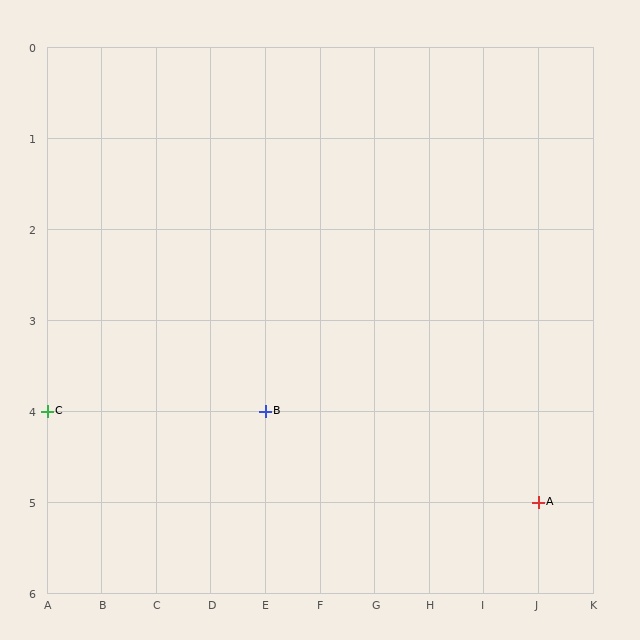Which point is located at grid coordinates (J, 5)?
Point A is at (J, 5).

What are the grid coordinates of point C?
Point C is at grid coordinates (A, 4).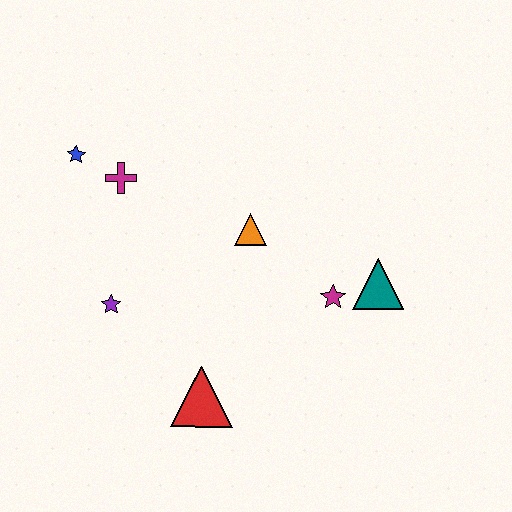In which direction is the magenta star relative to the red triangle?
The magenta star is to the right of the red triangle.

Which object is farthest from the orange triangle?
The blue star is farthest from the orange triangle.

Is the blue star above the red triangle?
Yes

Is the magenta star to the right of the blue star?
Yes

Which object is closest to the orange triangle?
The magenta star is closest to the orange triangle.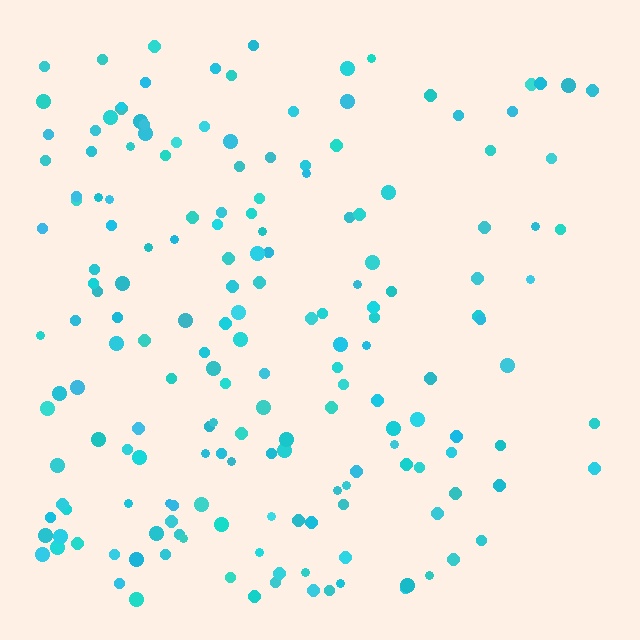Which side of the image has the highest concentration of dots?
The left.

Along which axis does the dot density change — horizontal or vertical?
Horizontal.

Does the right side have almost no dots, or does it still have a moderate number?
Still a moderate number, just noticeably fewer than the left.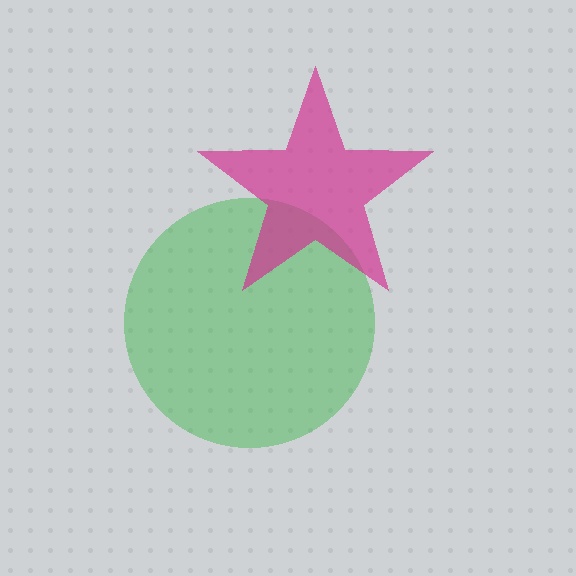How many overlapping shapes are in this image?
There are 2 overlapping shapes in the image.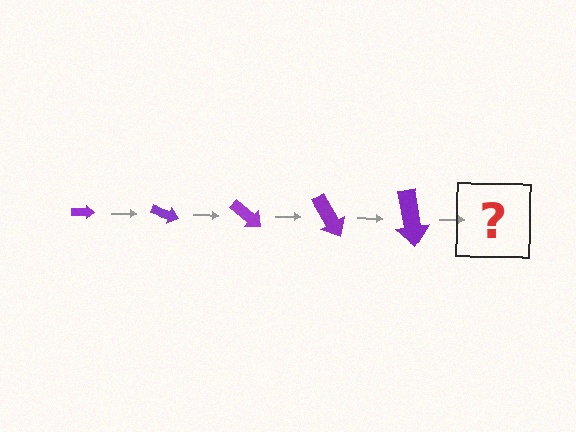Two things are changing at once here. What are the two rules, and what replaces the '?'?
The two rules are that the arrow grows larger each step and it rotates 20 degrees each step. The '?' should be an arrow, larger than the previous one and rotated 100 degrees from the start.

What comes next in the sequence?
The next element should be an arrow, larger than the previous one and rotated 100 degrees from the start.